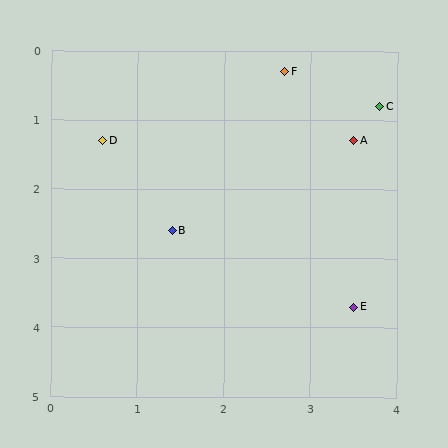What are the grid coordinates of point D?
Point D is at approximately (0.6, 1.3).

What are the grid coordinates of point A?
Point A is at approximately (3.5, 1.3).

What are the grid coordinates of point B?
Point B is at approximately (1.4, 2.6).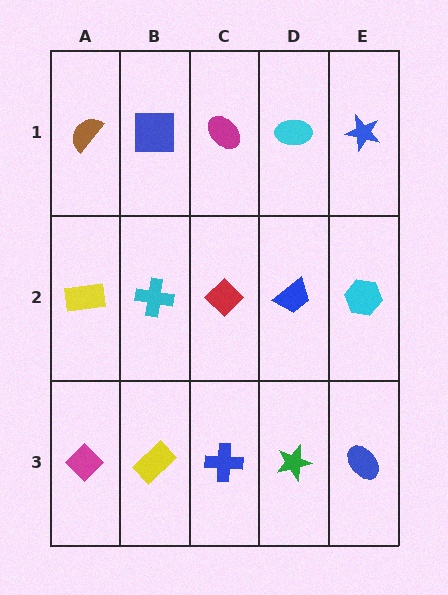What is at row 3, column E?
A blue ellipse.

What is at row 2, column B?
A cyan cross.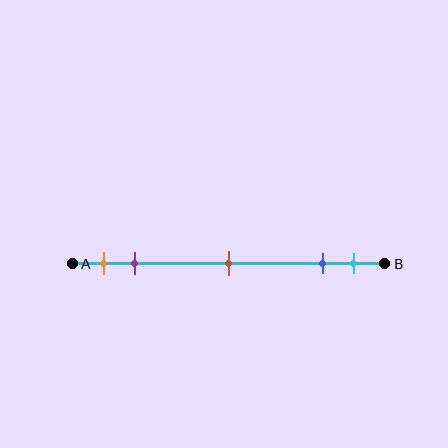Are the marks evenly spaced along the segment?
No, the marks are not evenly spaced.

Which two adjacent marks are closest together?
The blue and cyan marks are the closest adjacent pair.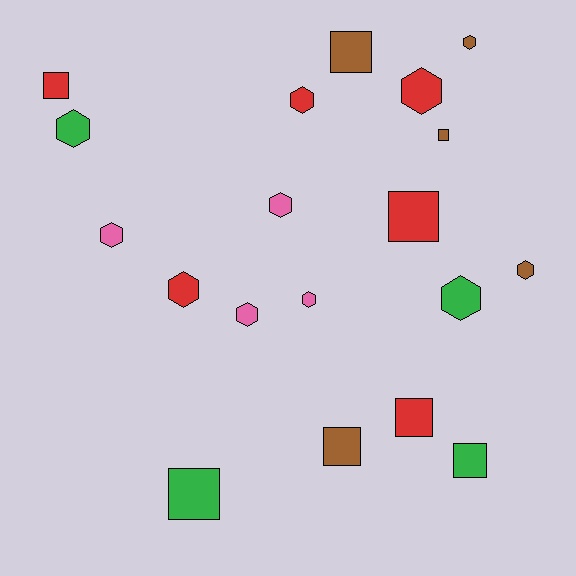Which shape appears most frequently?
Hexagon, with 11 objects.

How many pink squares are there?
There are no pink squares.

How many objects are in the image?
There are 19 objects.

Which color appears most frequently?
Red, with 6 objects.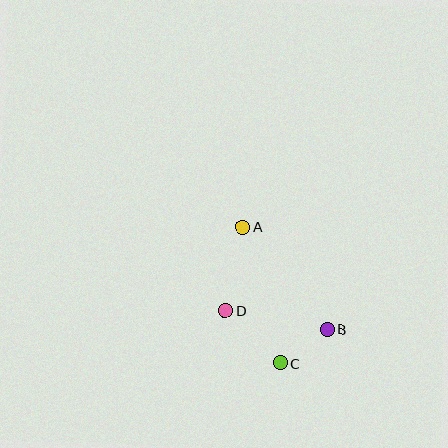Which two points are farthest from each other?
Points A and C are farthest from each other.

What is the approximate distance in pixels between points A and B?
The distance between A and B is approximately 133 pixels.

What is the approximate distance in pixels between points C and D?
The distance between C and D is approximately 76 pixels.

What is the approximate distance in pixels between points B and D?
The distance between B and D is approximately 104 pixels.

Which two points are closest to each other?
Points B and C are closest to each other.